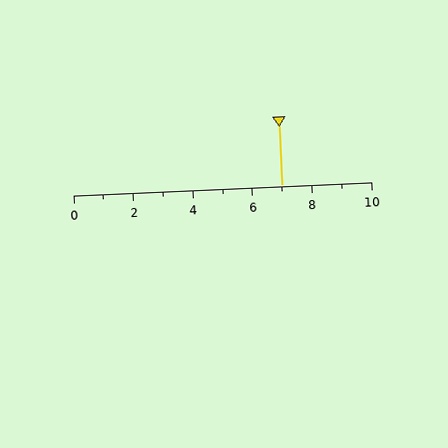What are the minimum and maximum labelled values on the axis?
The axis runs from 0 to 10.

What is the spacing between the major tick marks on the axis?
The major ticks are spaced 2 apart.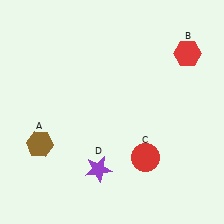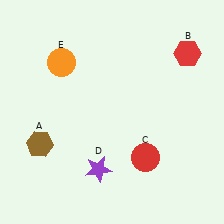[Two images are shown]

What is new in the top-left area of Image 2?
An orange circle (E) was added in the top-left area of Image 2.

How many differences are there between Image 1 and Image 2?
There is 1 difference between the two images.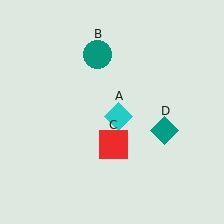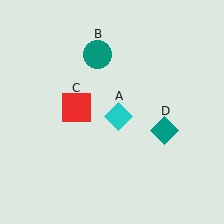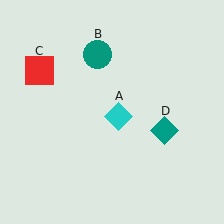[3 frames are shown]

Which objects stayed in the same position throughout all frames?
Cyan diamond (object A) and teal circle (object B) and teal diamond (object D) remained stationary.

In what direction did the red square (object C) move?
The red square (object C) moved up and to the left.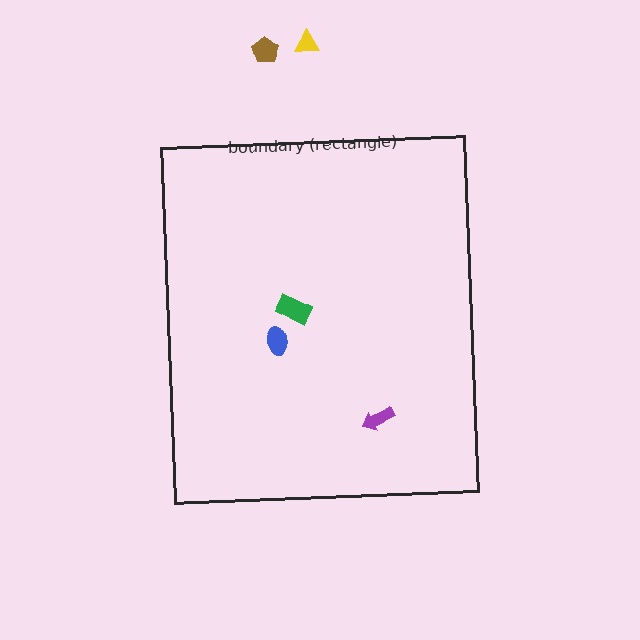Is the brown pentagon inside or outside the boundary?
Outside.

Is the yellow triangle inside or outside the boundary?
Outside.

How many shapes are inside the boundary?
3 inside, 2 outside.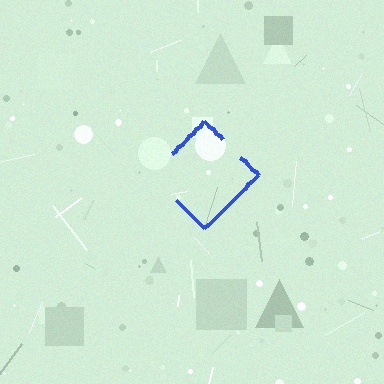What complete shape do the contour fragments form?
The contour fragments form a diamond.